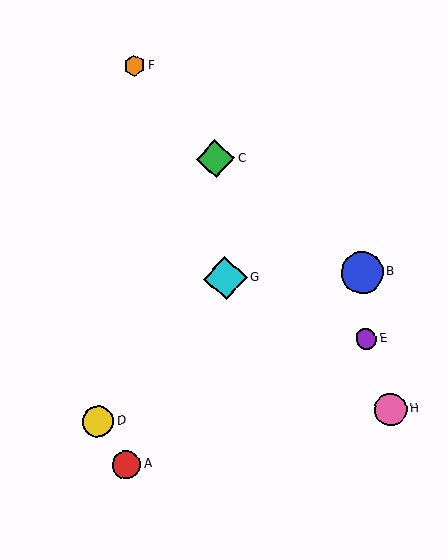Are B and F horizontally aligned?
No, B is at y≈272 and F is at y≈65.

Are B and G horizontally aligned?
Yes, both are at y≈272.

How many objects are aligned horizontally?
2 objects (B, G) are aligned horizontally.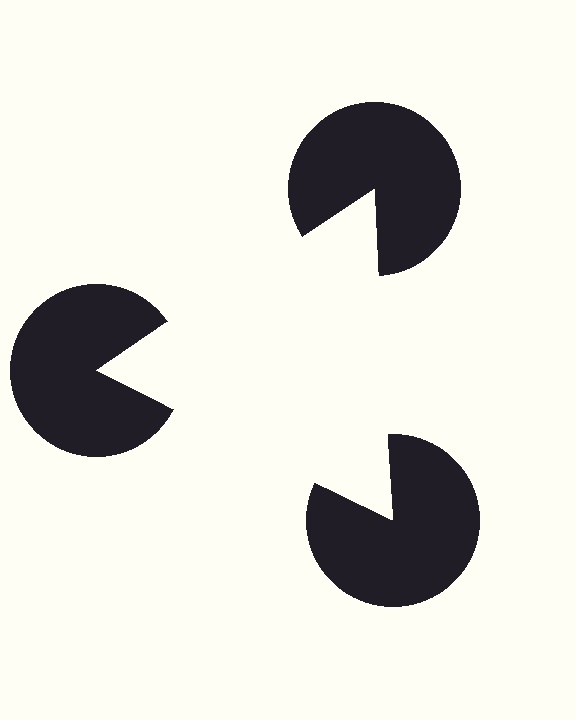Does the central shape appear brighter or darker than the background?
It typically appears slightly brighter than the background, even though no actual brightness change is drawn.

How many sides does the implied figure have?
3 sides.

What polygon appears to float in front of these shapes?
An illusory triangle — its edges are inferred from the aligned wedge cuts in the pac-man discs, not physically drawn.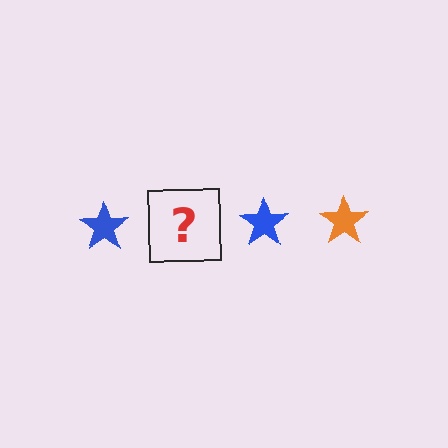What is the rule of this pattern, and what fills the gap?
The rule is that the pattern cycles through blue, orange stars. The gap should be filled with an orange star.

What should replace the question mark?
The question mark should be replaced with an orange star.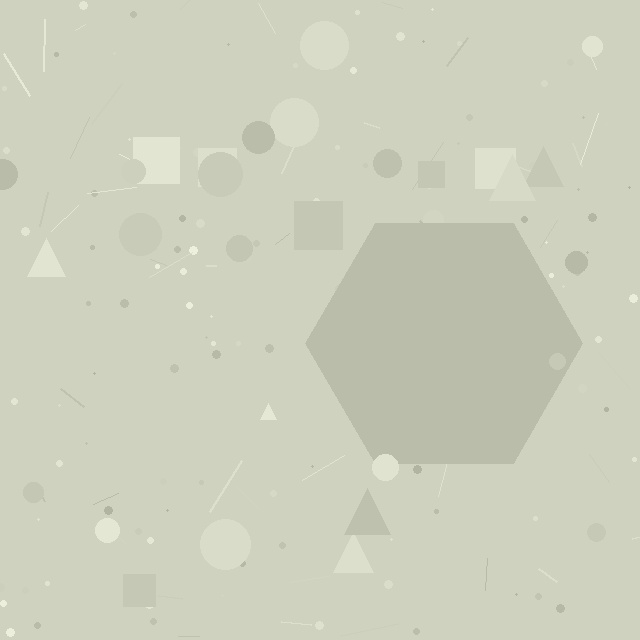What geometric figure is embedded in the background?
A hexagon is embedded in the background.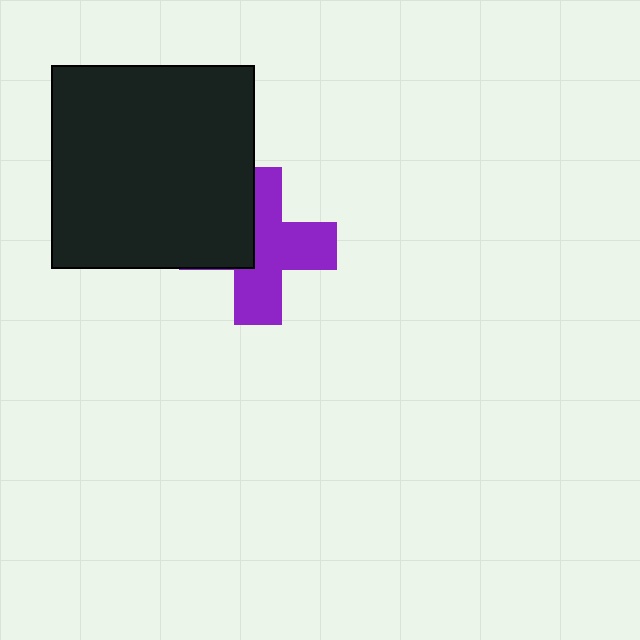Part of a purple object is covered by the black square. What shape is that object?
It is a cross.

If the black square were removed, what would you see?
You would see the complete purple cross.